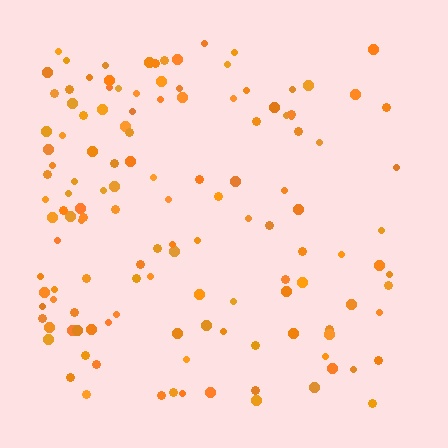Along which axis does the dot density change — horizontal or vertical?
Horizontal.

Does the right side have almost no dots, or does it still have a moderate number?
Still a moderate number, just noticeably fewer than the left.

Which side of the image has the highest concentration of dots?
The left.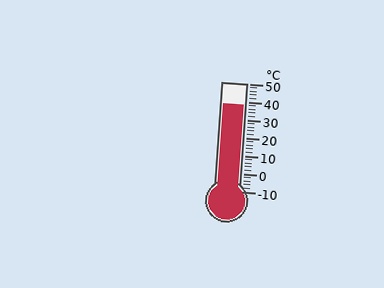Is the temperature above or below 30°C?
The temperature is above 30°C.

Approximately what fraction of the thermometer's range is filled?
The thermometer is filled to approximately 80% of its range.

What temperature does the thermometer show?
The thermometer shows approximately 38°C.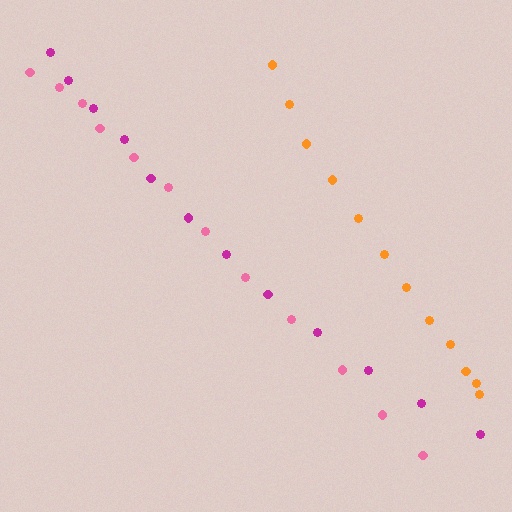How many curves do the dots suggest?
There are 3 distinct paths.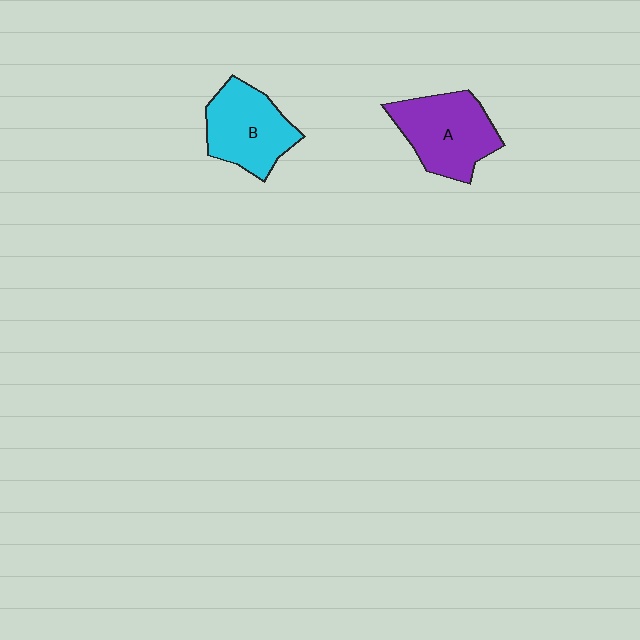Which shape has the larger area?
Shape A (purple).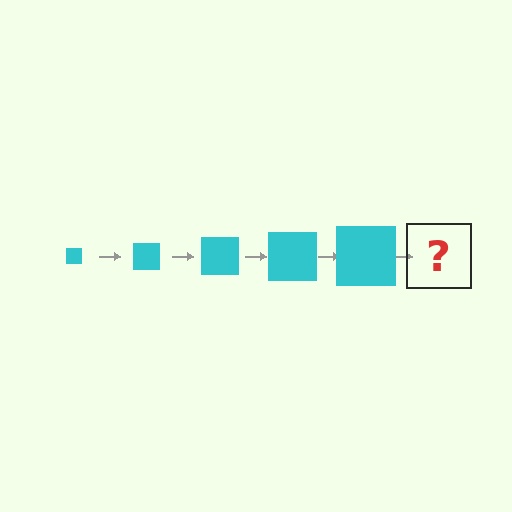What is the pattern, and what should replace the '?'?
The pattern is that the square gets progressively larger each step. The '?' should be a cyan square, larger than the previous one.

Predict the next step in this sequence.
The next step is a cyan square, larger than the previous one.